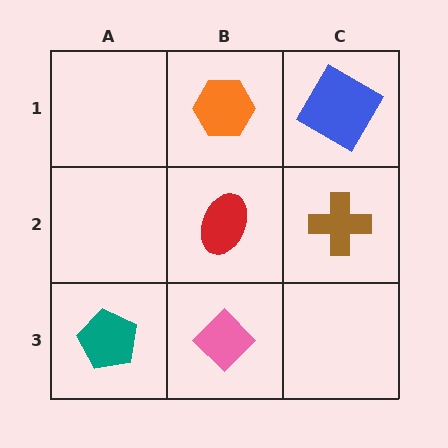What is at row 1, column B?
An orange hexagon.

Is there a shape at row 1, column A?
No, that cell is empty.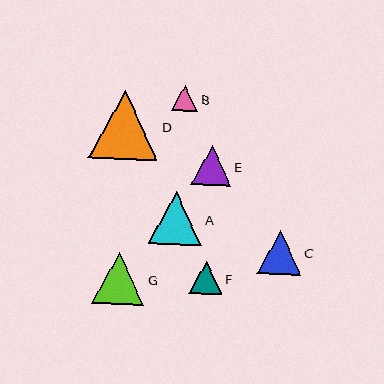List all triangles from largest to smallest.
From largest to smallest: D, A, G, C, E, F, B.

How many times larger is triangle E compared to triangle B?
Triangle E is approximately 1.5 times the size of triangle B.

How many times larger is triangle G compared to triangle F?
Triangle G is approximately 1.6 times the size of triangle F.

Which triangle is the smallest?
Triangle B is the smallest with a size of approximately 26 pixels.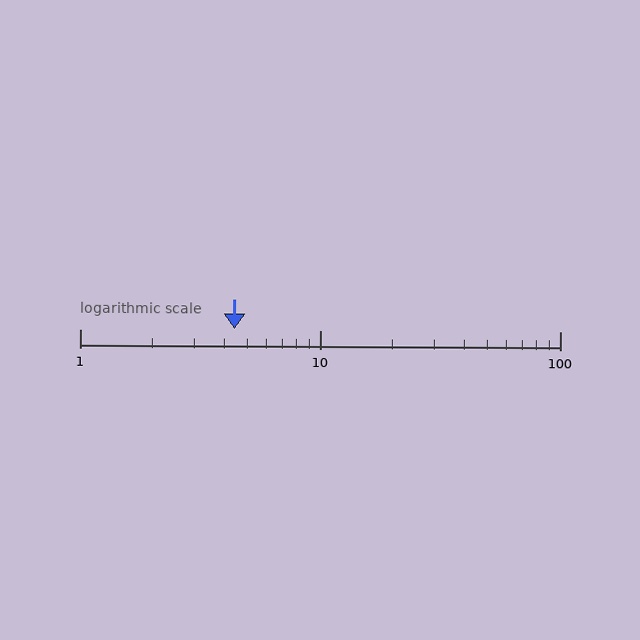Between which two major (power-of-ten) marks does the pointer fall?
The pointer is between 1 and 10.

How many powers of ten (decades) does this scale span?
The scale spans 2 decades, from 1 to 100.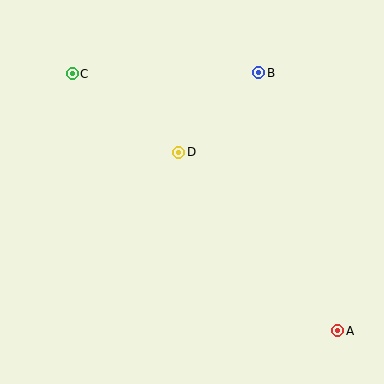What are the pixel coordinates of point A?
Point A is at (338, 331).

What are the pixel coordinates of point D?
Point D is at (179, 152).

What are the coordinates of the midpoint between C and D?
The midpoint between C and D is at (126, 113).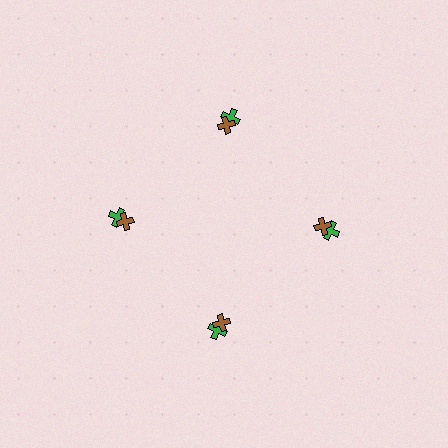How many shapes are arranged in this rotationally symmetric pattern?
There are 8 shapes, arranged in 4 groups of 2.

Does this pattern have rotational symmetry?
Yes, this pattern has 4-fold rotational symmetry. It looks the same after rotating 90 degrees around the center.